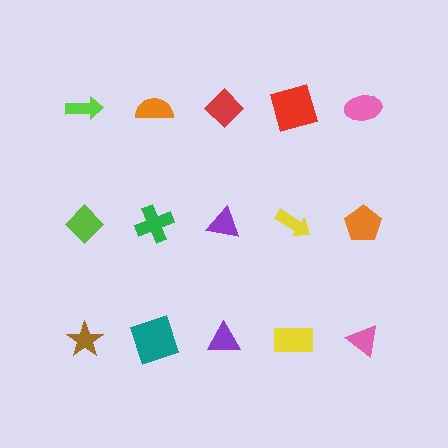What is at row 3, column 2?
A teal square.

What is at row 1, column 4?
A red square.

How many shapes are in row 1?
5 shapes.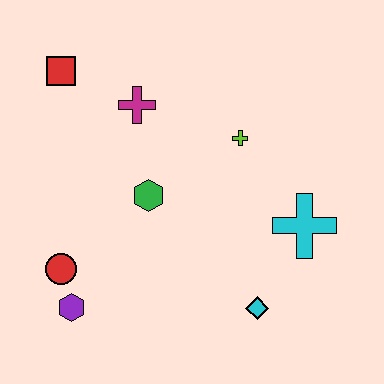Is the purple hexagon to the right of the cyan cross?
No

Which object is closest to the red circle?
The purple hexagon is closest to the red circle.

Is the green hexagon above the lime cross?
No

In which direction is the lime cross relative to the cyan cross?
The lime cross is above the cyan cross.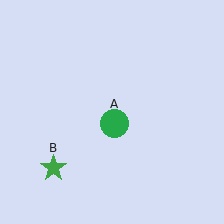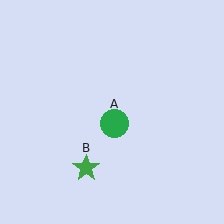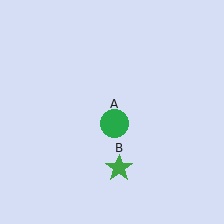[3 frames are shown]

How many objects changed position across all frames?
1 object changed position: green star (object B).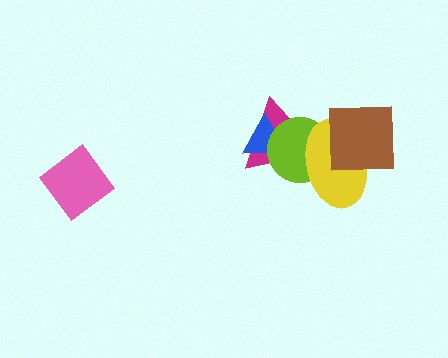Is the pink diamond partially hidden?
No, no other shape covers it.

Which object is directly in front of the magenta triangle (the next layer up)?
The blue triangle is directly in front of the magenta triangle.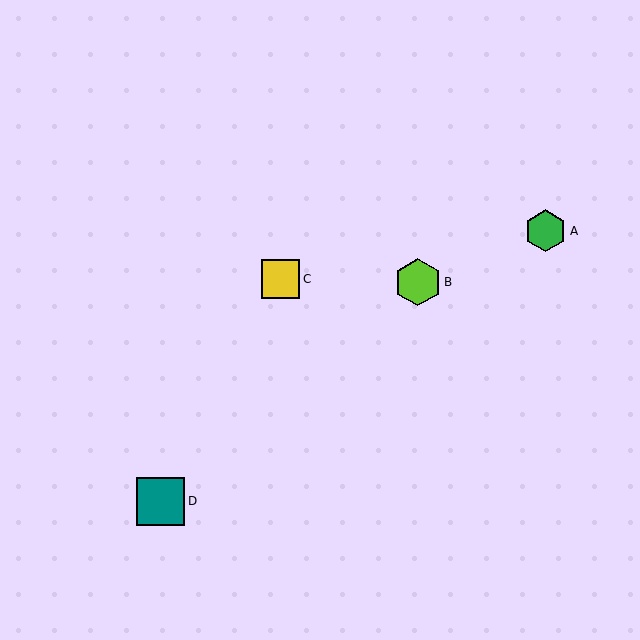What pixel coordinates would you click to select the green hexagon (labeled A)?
Click at (546, 231) to select the green hexagon A.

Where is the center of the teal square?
The center of the teal square is at (161, 501).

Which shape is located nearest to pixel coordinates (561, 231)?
The green hexagon (labeled A) at (546, 231) is nearest to that location.